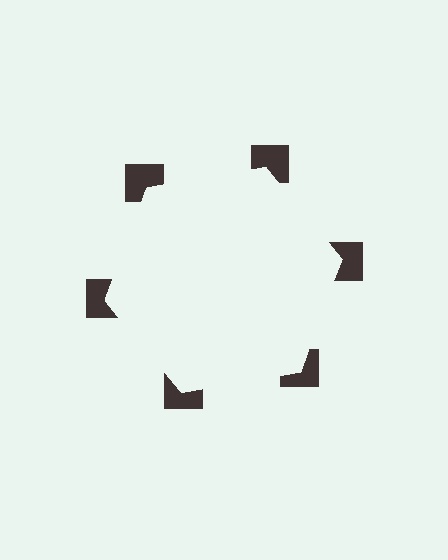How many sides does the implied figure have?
6 sides.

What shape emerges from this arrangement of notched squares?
An illusory hexagon — its edges are inferred from the aligned wedge cuts in the notched squares, not physically drawn.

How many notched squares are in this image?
There are 6 — one at each vertex of the illusory hexagon.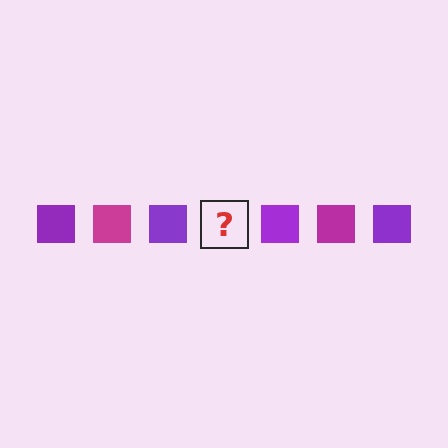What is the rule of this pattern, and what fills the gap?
The rule is that the pattern cycles through purple, magenta squares. The gap should be filled with a magenta square.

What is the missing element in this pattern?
The missing element is a magenta square.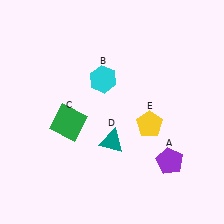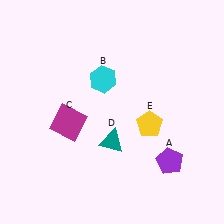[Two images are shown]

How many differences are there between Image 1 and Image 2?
There is 1 difference between the two images.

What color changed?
The square (C) changed from green in Image 1 to magenta in Image 2.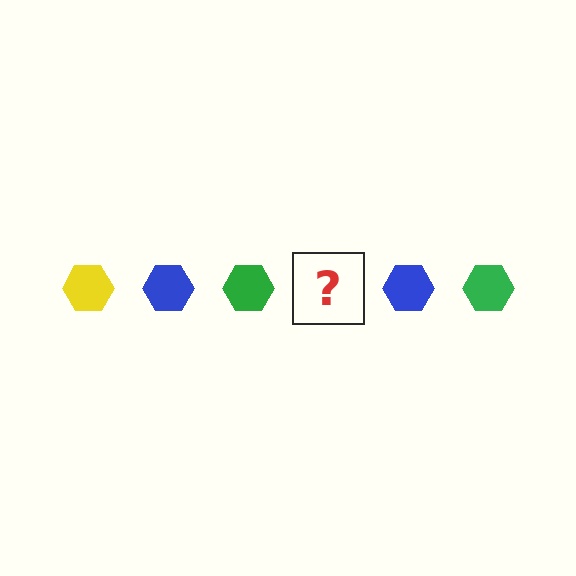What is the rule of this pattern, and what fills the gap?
The rule is that the pattern cycles through yellow, blue, green hexagons. The gap should be filled with a yellow hexagon.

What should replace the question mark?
The question mark should be replaced with a yellow hexagon.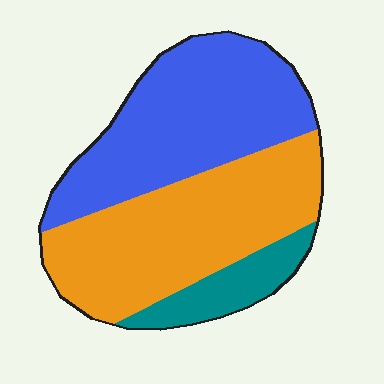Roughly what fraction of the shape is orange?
Orange covers around 45% of the shape.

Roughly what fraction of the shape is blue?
Blue covers around 45% of the shape.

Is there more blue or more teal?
Blue.